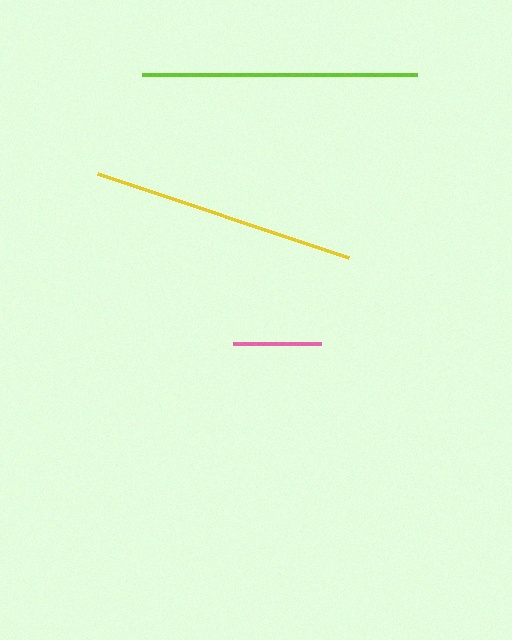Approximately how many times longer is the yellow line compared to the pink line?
The yellow line is approximately 3.0 times the length of the pink line.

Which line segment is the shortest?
The pink line is the shortest at approximately 88 pixels.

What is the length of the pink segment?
The pink segment is approximately 88 pixels long.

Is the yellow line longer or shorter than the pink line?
The yellow line is longer than the pink line.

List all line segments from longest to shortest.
From longest to shortest: lime, yellow, pink.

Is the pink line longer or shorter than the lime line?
The lime line is longer than the pink line.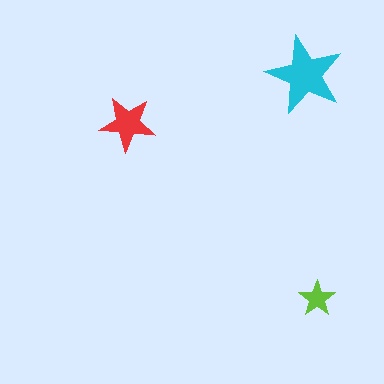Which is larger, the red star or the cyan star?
The cyan one.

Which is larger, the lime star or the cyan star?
The cyan one.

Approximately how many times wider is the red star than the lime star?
About 1.5 times wider.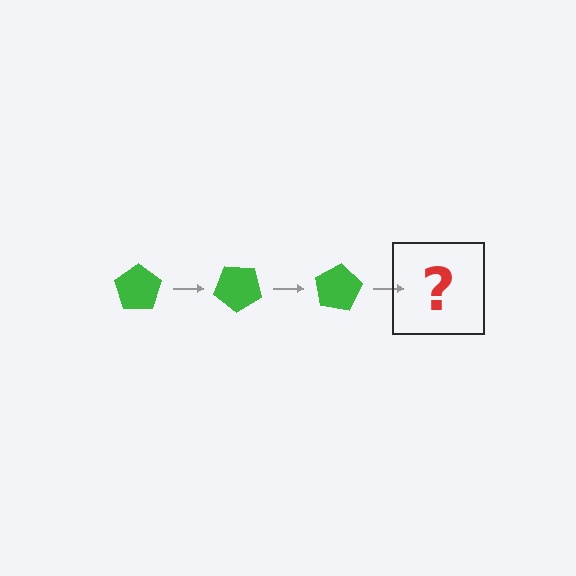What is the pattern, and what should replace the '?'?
The pattern is that the pentagon rotates 40 degrees each step. The '?' should be a green pentagon rotated 120 degrees.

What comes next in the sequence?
The next element should be a green pentagon rotated 120 degrees.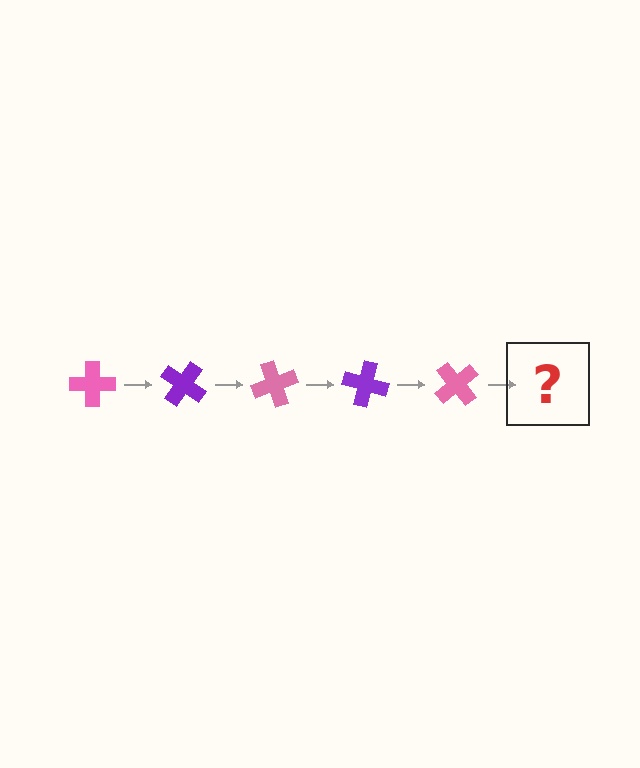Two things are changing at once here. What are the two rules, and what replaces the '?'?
The two rules are that it rotates 35 degrees each step and the color cycles through pink and purple. The '?' should be a purple cross, rotated 175 degrees from the start.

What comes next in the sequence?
The next element should be a purple cross, rotated 175 degrees from the start.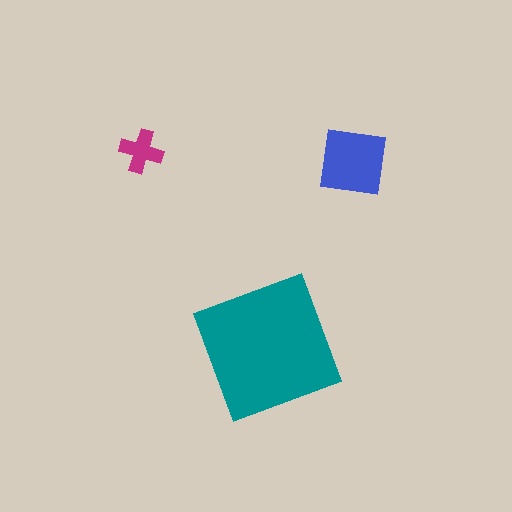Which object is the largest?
The teal square.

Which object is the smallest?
The magenta cross.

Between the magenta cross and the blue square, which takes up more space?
The blue square.